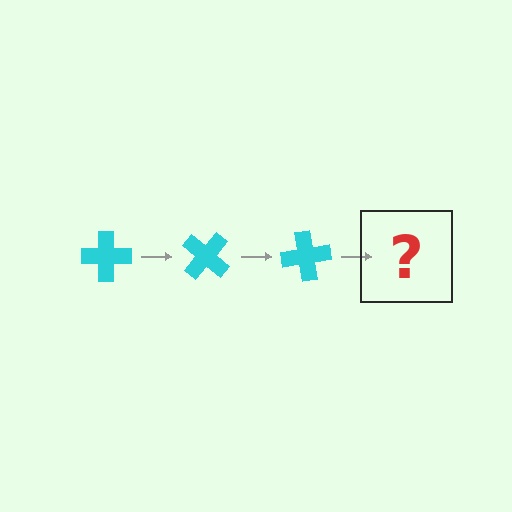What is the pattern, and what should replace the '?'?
The pattern is that the cross rotates 40 degrees each step. The '?' should be a cyan cross rotated 120 degrees.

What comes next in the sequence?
The next element should be a cyan cross rotated 120 degrees.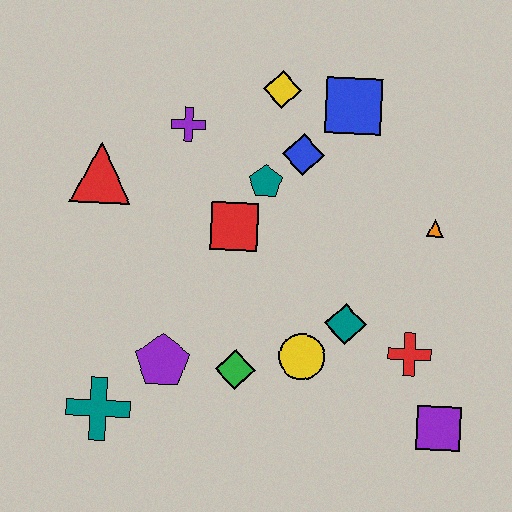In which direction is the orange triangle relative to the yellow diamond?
The orange triangle is to the right of the yellow diamond.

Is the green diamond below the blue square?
Yes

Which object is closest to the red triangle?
The purple cross is closest to the red triangle.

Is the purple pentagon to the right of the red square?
No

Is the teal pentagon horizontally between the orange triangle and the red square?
Yes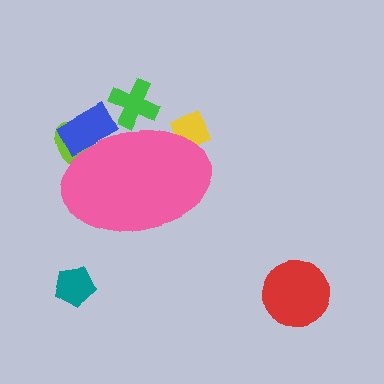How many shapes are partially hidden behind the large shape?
4 shapes are partially hidden.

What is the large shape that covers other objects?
A pink ellipse.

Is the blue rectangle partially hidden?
Yes, the blue rectangle is partially hidden behind the pink ellipse.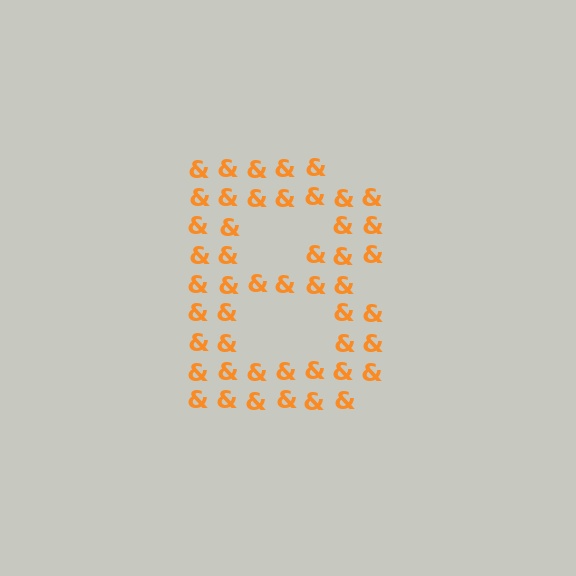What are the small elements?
The small elements are ampersands.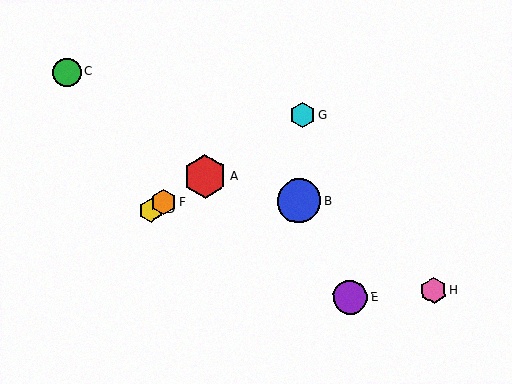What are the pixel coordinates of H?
Object H is at (433, 291).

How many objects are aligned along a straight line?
4 objects (A, D, F, G) are aligned along a straight line.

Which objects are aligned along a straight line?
Objects A, D, F, G are aligned along a straight line.